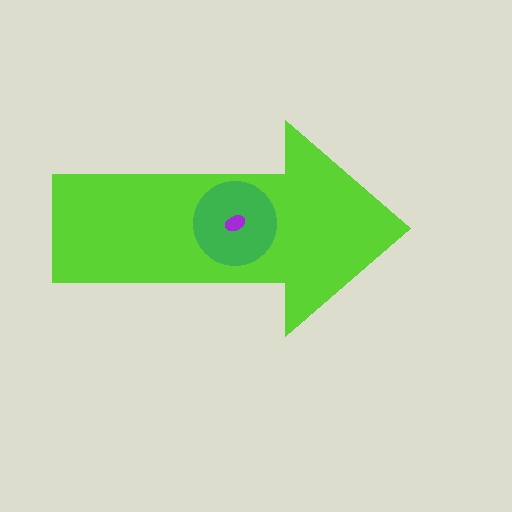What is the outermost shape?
The lime arrow.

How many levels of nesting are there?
3.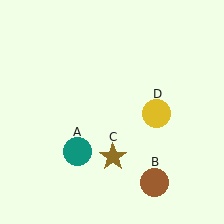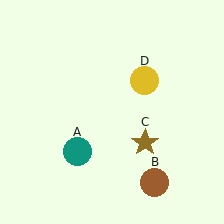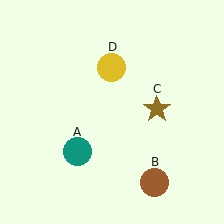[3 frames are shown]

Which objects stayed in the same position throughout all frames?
Teal circle (object A) and brown circle (object B) remained stationary.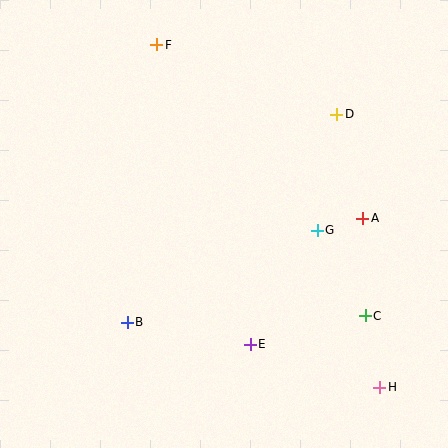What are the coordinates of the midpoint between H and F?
The midpoint between H and F is at (268, 216).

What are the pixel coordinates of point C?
Point C is at (365, 316).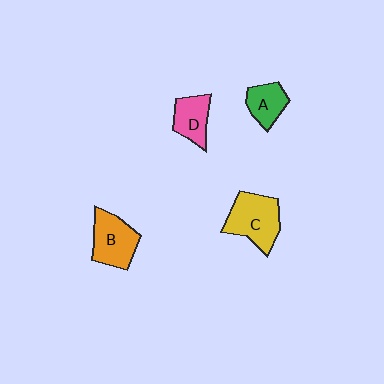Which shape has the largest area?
Shape C (yellow).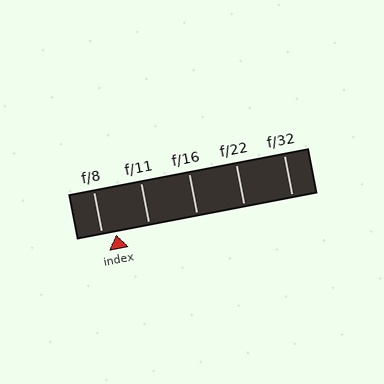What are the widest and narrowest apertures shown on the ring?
The widest aperture shown is f/8 and the narrowest is f/32.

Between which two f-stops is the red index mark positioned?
The index mark is between f/8 and f/11.